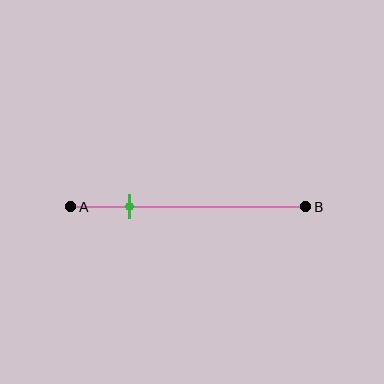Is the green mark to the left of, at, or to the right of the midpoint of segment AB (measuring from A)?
The green mark is to the left of the midpoint of segment AB.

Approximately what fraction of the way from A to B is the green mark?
The green mark is approximately 25% of the way from A to B.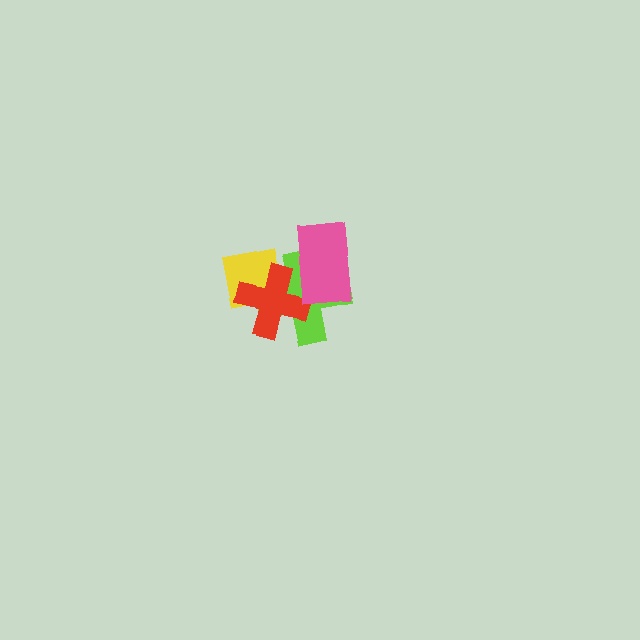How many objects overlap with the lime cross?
3 objects overlap with the lime cross.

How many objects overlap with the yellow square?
2 objects overlap with the yellow square.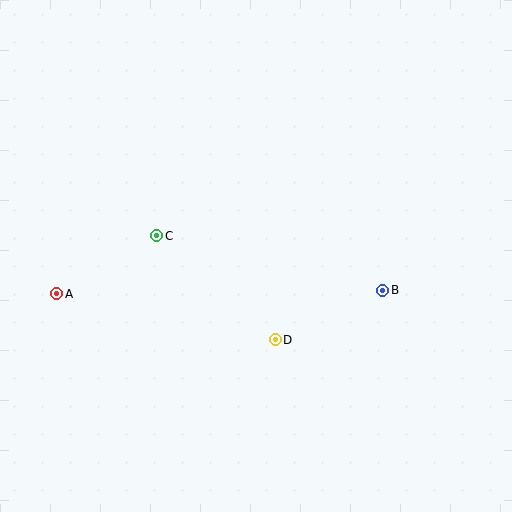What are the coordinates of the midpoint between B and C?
The midpoint between B and C is at (270, 263).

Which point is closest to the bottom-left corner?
Point A is closest to the bottom-left corner.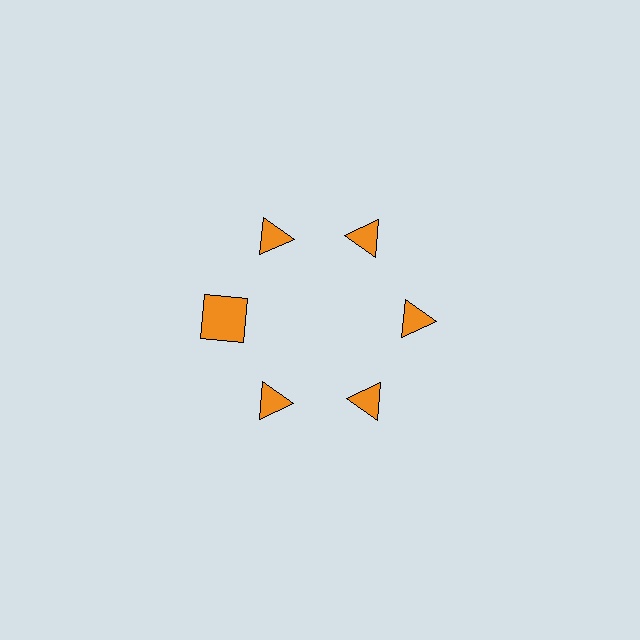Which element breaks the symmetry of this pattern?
The orange square at roughly the 9 o'clock position breaks the symmetry. All other shapes are orange triangles.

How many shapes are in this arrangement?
There are 6 shapes arranged in a ring pattern.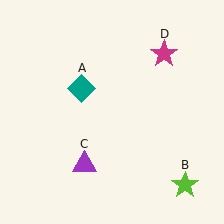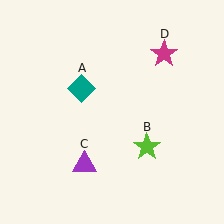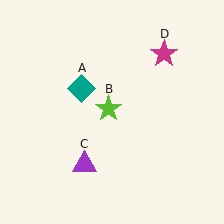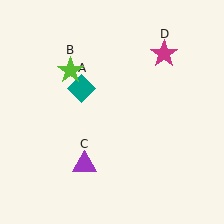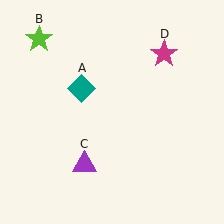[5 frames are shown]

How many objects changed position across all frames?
1 object changed position: lime star (object B).